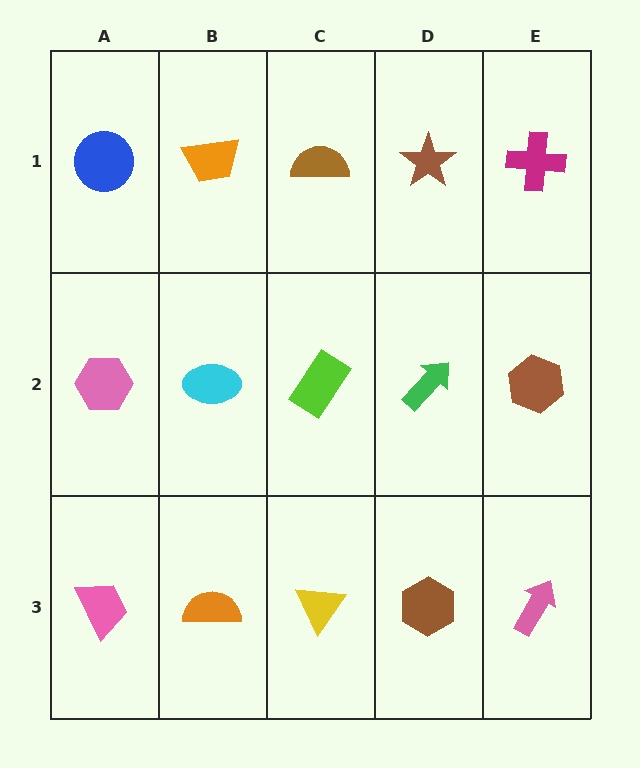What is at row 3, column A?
A pink trapezoid.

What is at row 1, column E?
A magenta cross.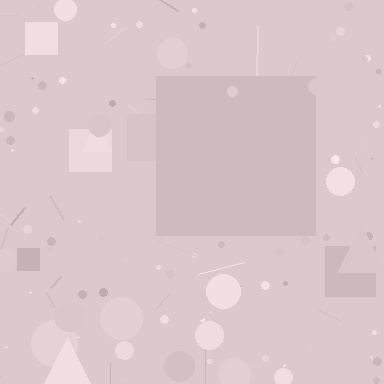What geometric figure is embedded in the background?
A square is embedded in the background.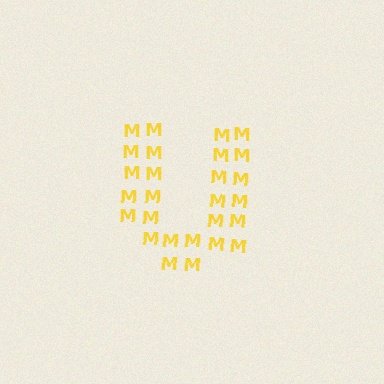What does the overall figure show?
The overall figure shows the letter U.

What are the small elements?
The small elements are letter M's.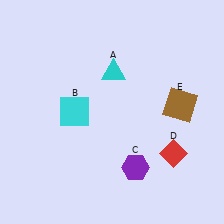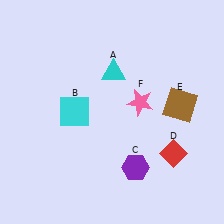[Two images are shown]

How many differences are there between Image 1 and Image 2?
There is 1 difference between the two images.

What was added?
A pink star (F) was added in Image 2.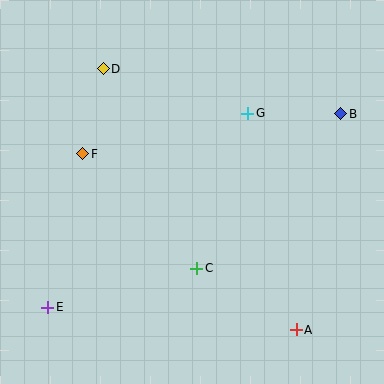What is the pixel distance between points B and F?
The distance between B and F is 261 pixels.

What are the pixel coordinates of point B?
Point B is at (341, 114).